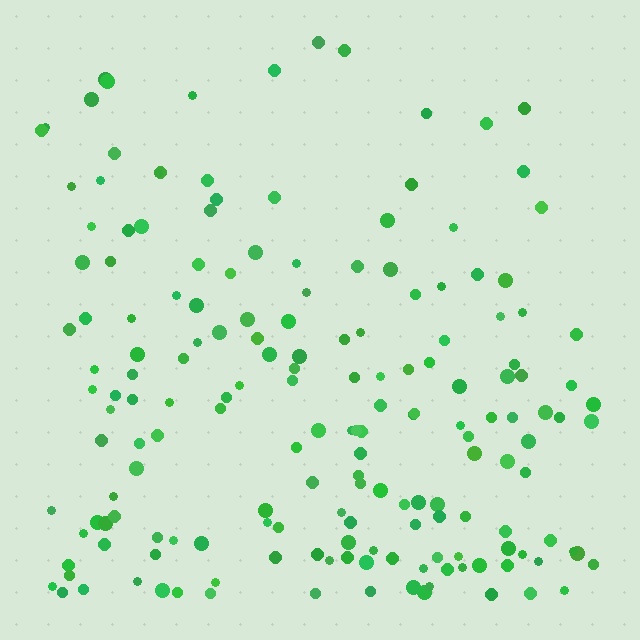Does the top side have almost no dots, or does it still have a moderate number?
Still a moderate number, just noticeably fewer than the bottom.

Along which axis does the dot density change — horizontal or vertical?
Vertical.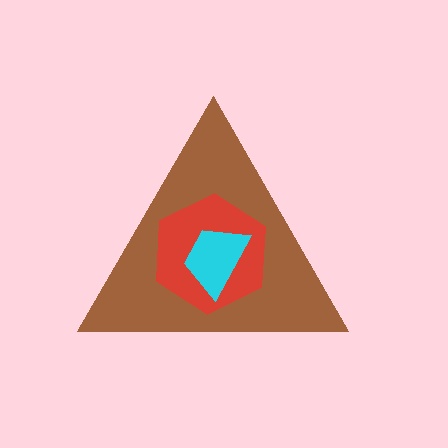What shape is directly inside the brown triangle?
The red hexagon.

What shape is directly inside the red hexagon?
The cyan trapezoid.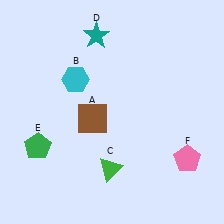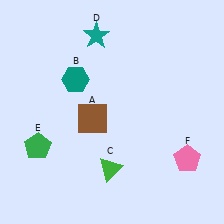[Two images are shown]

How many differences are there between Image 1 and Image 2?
There is 1 difference between the two images.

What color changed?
The hexagon (B) changed from cyan in Image 1 to teal in Image 2.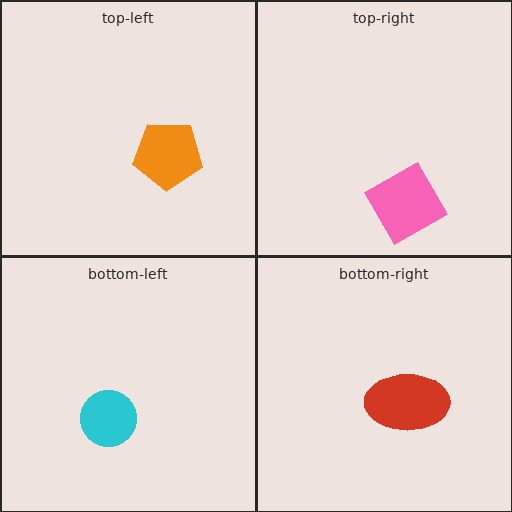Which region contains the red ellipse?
The bottom-right region.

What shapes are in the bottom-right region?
The red ellipse.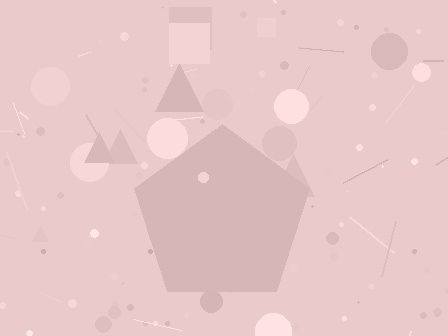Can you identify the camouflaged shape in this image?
The camouflaged shape is a pentagon.